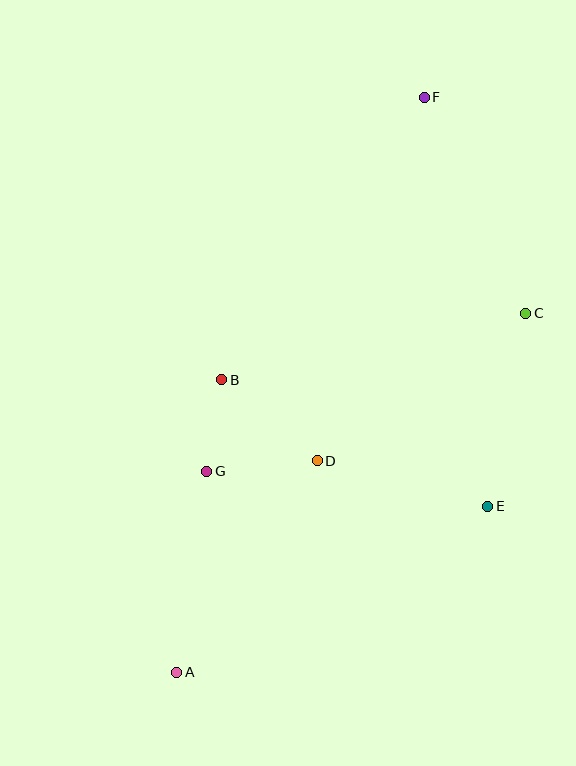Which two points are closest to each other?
Points B and G are closest to each other.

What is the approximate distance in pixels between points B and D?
The distance between B and D is approximately 125 pixels.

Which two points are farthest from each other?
Points A and F are farthest from each other.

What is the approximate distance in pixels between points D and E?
The distance between D and E is approximately 177 pixels.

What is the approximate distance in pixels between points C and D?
The distance between C and D is approximately 255 pixels.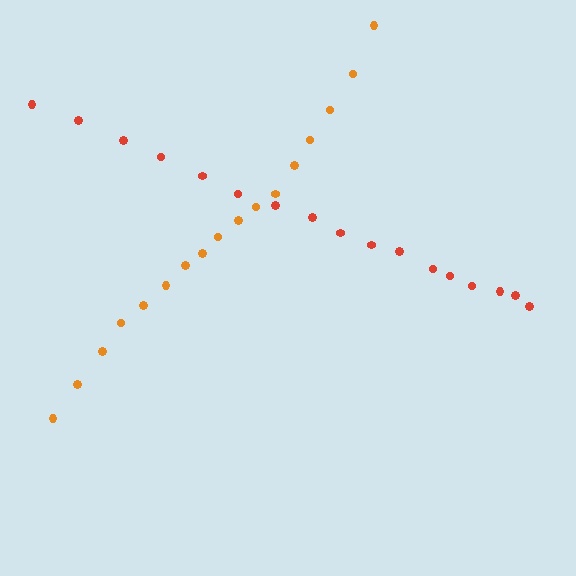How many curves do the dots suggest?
There are 2 distinct paths.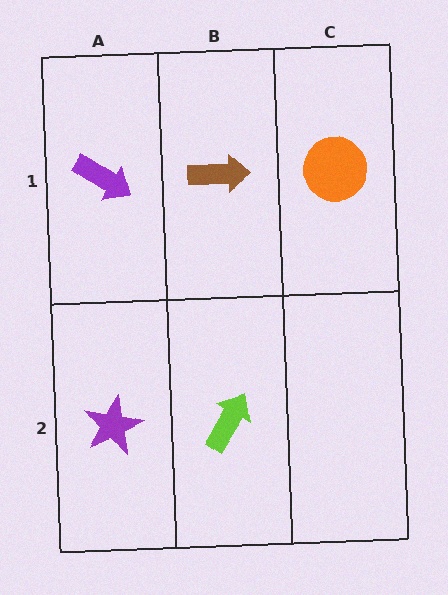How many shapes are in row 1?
3 shapes.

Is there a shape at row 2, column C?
No, that cell is empty.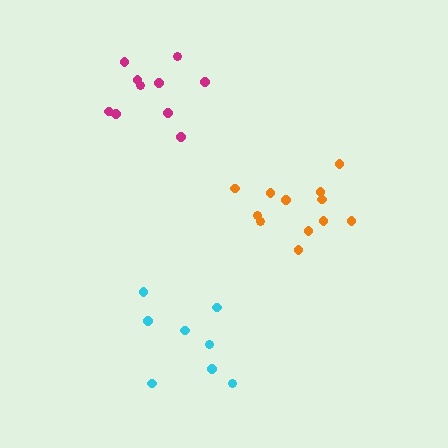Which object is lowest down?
The cyan cluster is bottommost.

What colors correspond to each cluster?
The clusters are colored: cyan, orange, magenta.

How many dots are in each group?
Group 1: 8 dots, Group 2: 12 dots, Group 3: 10 dots (30 total).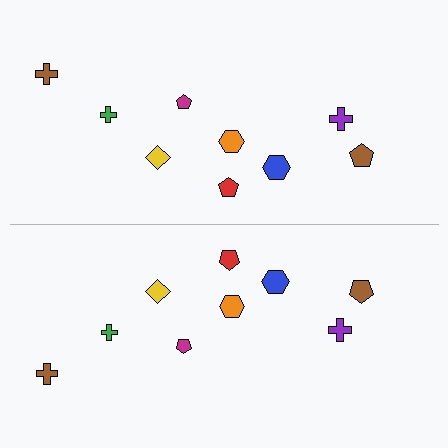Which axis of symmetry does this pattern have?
The pattern has a horizontal axis of symmetry running through the center of the image.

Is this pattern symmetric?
Yes, this pattern has bilateral (reflection) symmetry.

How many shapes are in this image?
There are 18 shapes in this image.